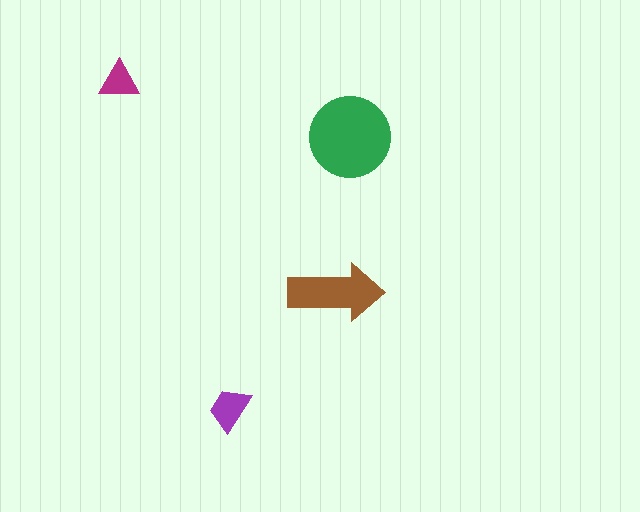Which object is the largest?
The green circle.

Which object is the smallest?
The magenta triangle.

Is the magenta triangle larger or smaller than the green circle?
Smaller.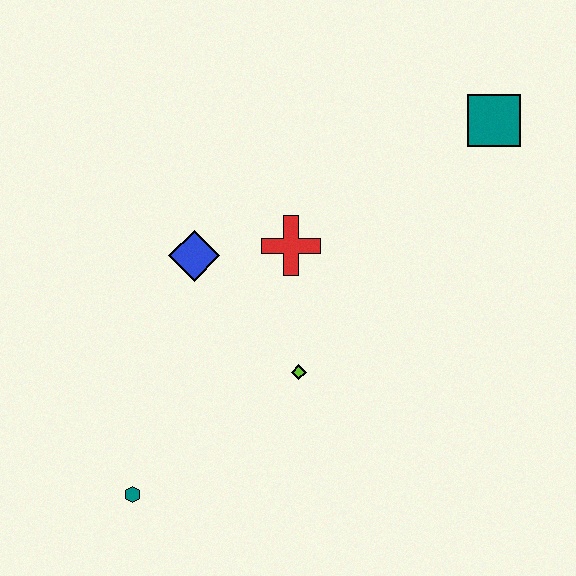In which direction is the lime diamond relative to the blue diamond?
The lime diamond is below the blue diamond.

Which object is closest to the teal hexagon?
The lime diamond is closest to the teal hexagon.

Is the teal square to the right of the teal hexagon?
Yes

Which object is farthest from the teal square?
The teal hexagon is farthest from the teal square.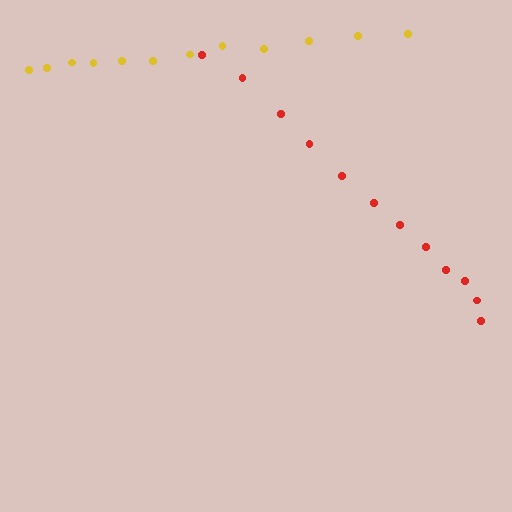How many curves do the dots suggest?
There are 2 distinct paths.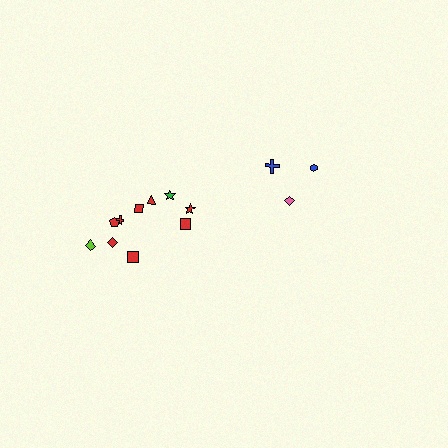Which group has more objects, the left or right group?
The left group.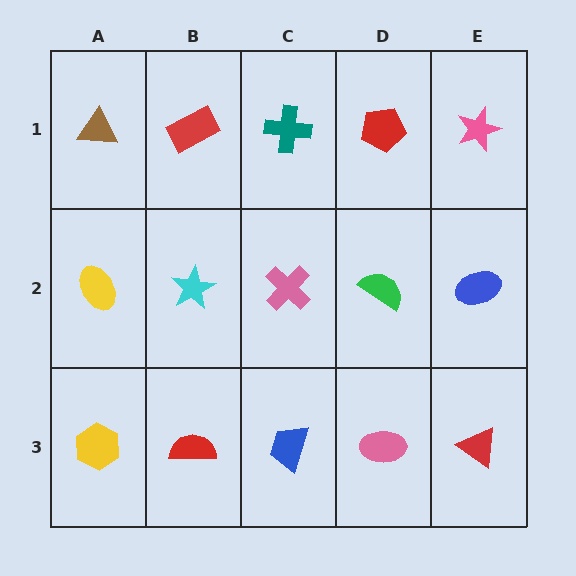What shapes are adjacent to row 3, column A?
A yellow ellipse (row 2, column A), a red semicircle (row 3, column B).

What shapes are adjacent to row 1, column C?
A pink cross (row 2, column C), a red rectangle (row 1, column B), a red pentagon (row 1, column D).